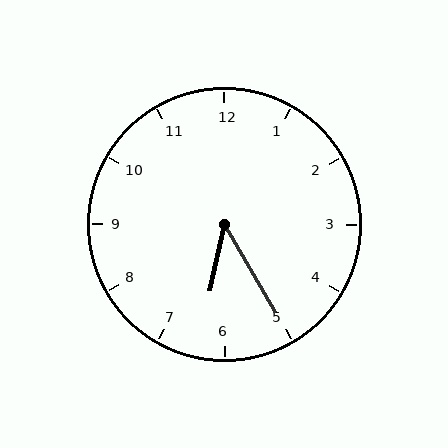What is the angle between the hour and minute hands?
Approximately 42 degrees.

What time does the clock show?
6:25.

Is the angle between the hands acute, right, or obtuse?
It is acute.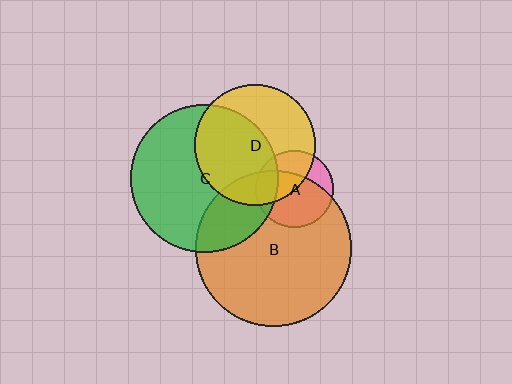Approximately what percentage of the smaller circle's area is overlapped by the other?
Approximately 20%.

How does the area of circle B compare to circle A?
Approximately 4.1 times.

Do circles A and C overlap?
Yes.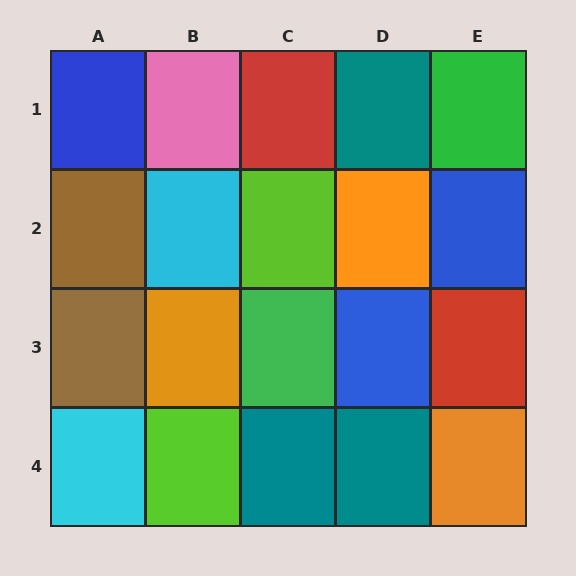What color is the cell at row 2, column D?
Orange.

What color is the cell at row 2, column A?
Brown.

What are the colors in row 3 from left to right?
Brown, orange, green, blue, red.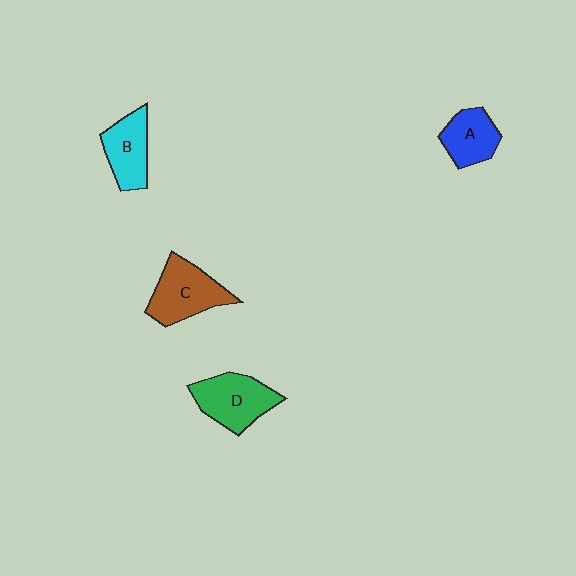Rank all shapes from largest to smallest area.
From largest to smallest: C (brown), D (green), B (cyan), A (blue).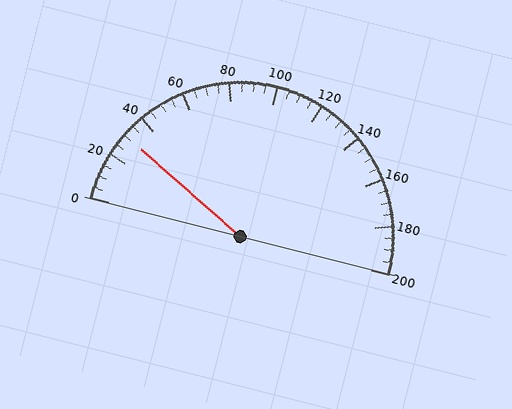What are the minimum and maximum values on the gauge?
The gauge ranges from 0 to 200.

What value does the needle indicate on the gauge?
The needle indicates approximately 30.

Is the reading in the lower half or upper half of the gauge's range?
The reading is in the lower half of the range (0 to 200).